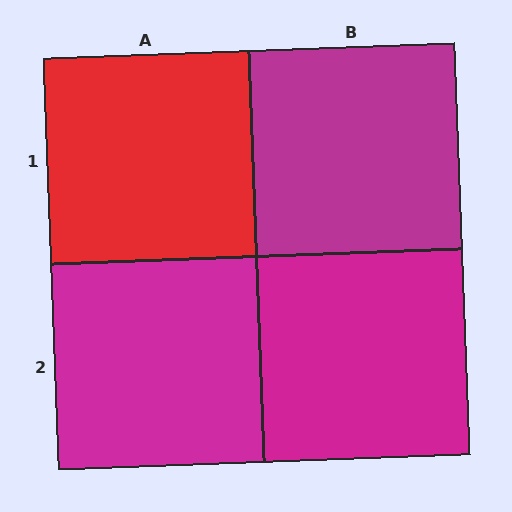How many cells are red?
1 cell is red.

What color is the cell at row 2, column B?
Magenta.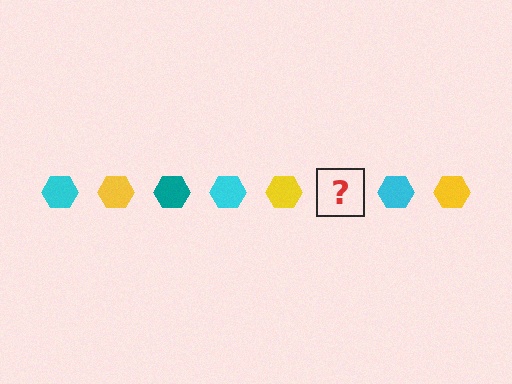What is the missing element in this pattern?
The missing element is a teal hexagon.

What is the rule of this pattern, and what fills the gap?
The rule is that the pattern cycles through cyan, yellow, teal hexagons. The gap should be filled with a teal hexagon.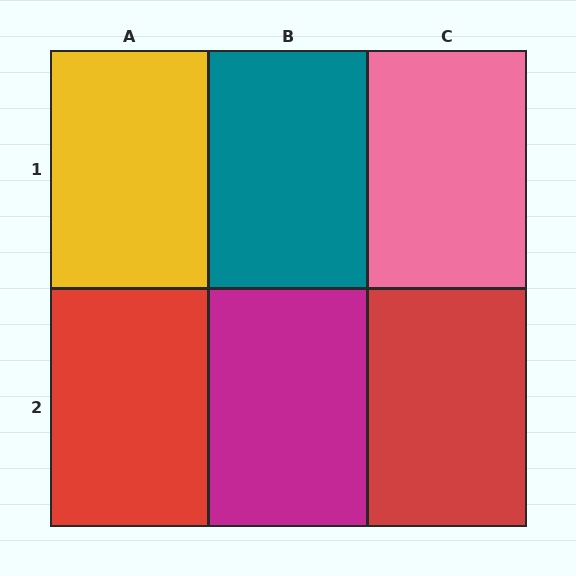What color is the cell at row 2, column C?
Red.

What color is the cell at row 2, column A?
Red.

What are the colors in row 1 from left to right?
Yellow, teal, pink.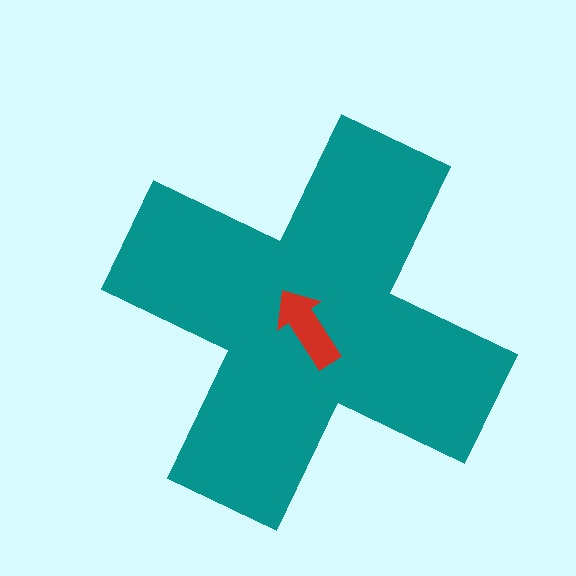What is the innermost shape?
The red arrow.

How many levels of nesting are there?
2.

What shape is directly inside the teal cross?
The red arrow.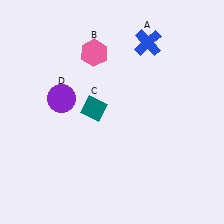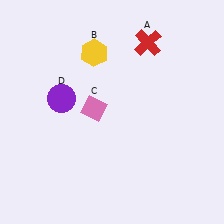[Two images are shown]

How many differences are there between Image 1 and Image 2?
There are 3 differences between the two images.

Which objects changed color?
A changed from blue to red. B changed from pink to yellow. C changed from teal to pink.